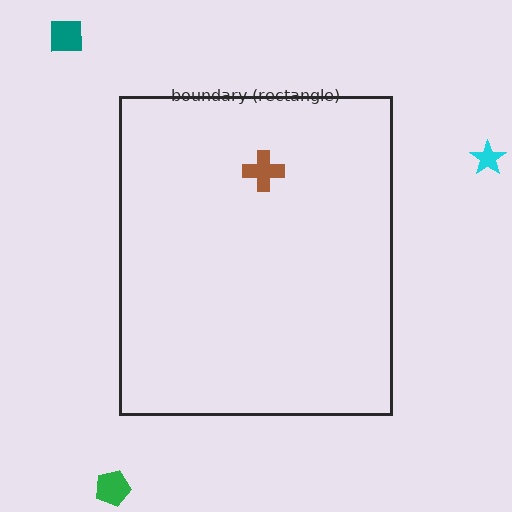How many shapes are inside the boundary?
1 inside, 3 outside.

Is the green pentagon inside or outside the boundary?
Outside.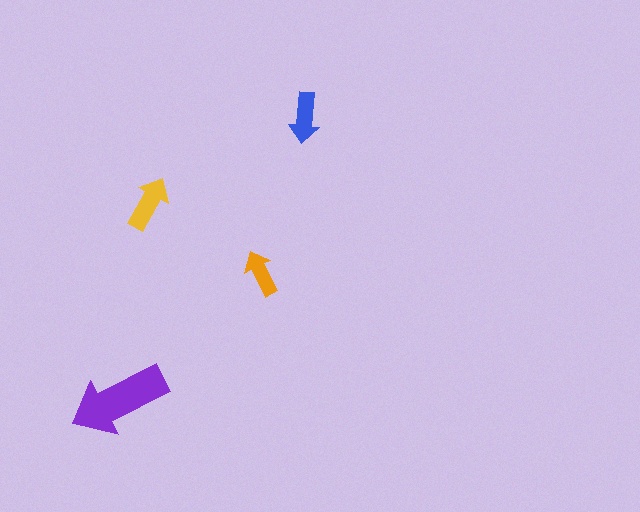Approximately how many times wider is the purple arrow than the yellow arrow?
About 2 times wider.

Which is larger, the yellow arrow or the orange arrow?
The yellow one.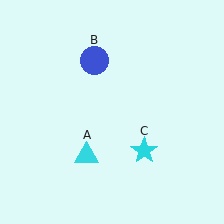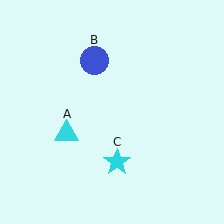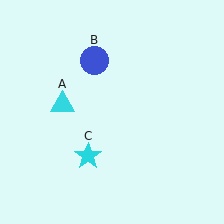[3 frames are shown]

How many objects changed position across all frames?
2 objects changed position: cyan triangle (object A), cyan star (object C).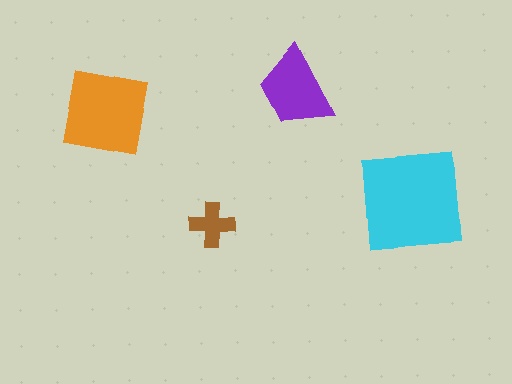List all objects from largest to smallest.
The cyan square, the orange square, the purple trapezoid, the brown cross.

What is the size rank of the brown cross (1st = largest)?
4th.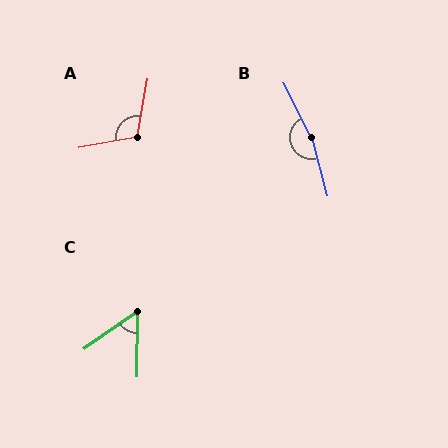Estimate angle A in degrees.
Approximately 110 degrees.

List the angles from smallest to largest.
C (54°), A (110°), B (168°).